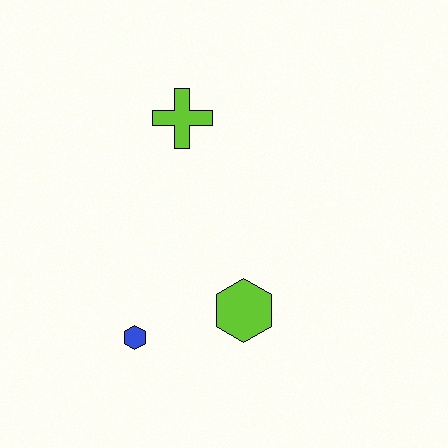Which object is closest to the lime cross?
The lime hexagon is closest to the lime cross.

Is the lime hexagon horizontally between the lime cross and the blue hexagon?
No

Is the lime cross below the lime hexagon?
No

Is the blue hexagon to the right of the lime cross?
No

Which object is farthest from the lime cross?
The blue hexagon is farthest from the lime cross.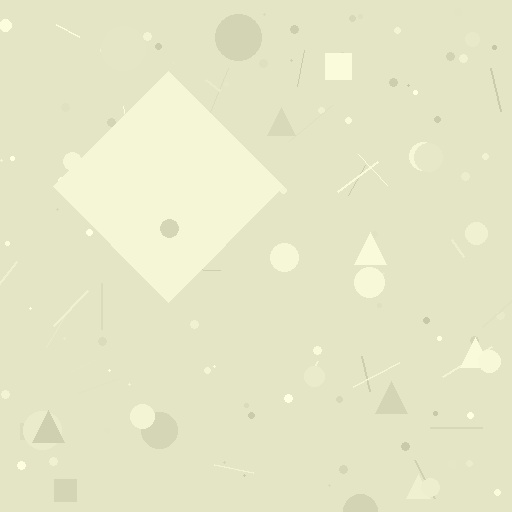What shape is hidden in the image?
A diamond is hidden in the image.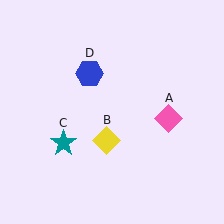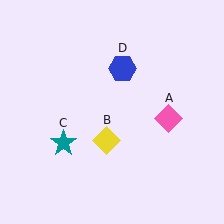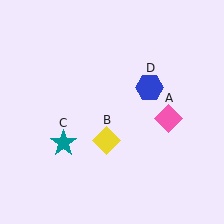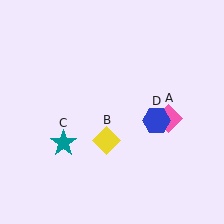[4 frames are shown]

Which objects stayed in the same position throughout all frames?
Pink diamond (object A) and yellow diamond (object B) and teal star (object C) remained stationary.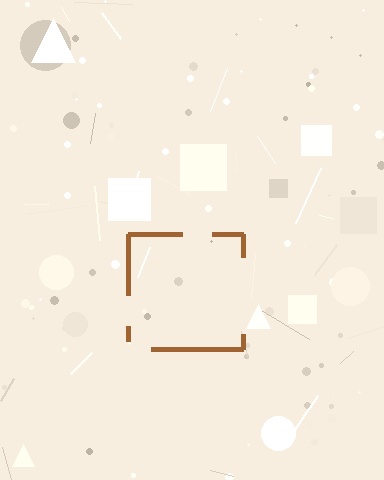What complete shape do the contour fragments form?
The contour fragments form a square.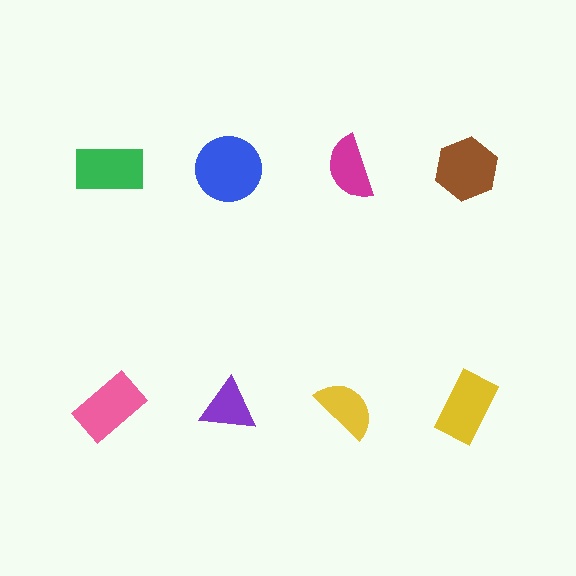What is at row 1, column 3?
A magenta semicircle.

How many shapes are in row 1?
4 shapes.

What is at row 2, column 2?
A purple triangle.